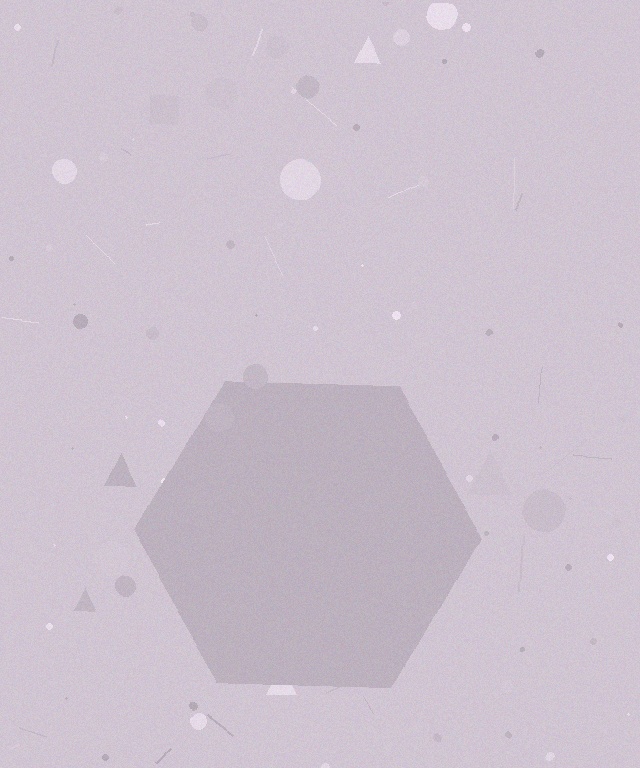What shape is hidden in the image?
A hexagon is hidden in the image.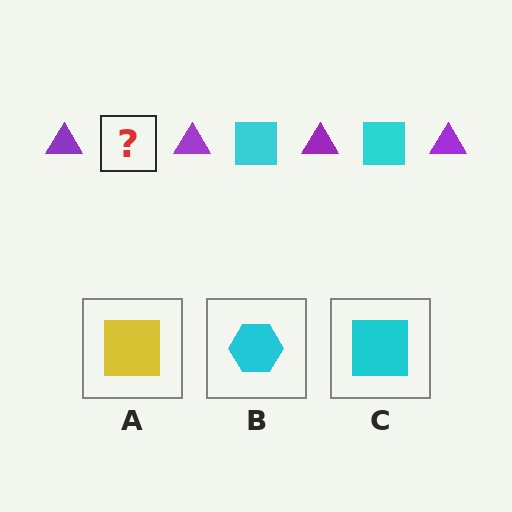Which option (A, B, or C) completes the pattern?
C.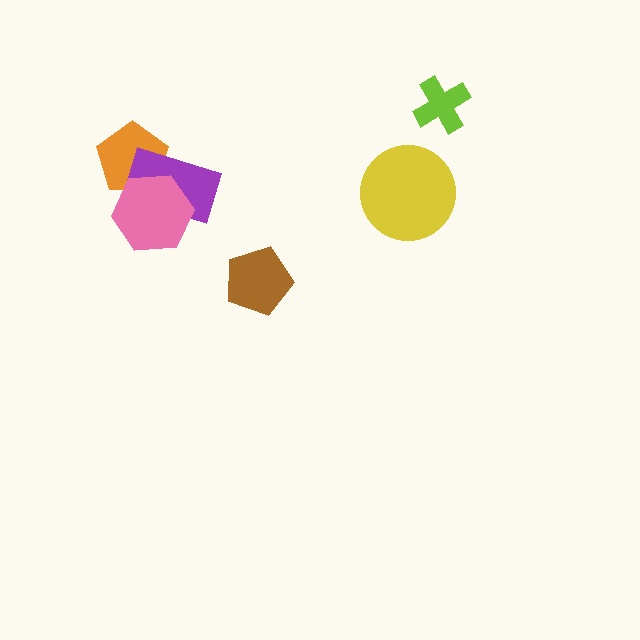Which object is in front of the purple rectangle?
The pink hexagon is in front of the purple rectangle.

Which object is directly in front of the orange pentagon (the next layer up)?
The purple rectangle is directly in front of the orange pentagon.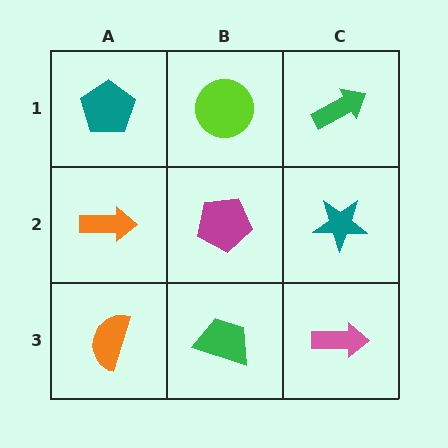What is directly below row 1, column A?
An orange arrow.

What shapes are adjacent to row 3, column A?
An orange arrow (row 2, column A), a green trapezoid (row 3, column B).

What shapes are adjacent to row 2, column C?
A green arrow (row 1, column C), a pink arrow (row 3, column C), a magenta pentagon (row 2, column B).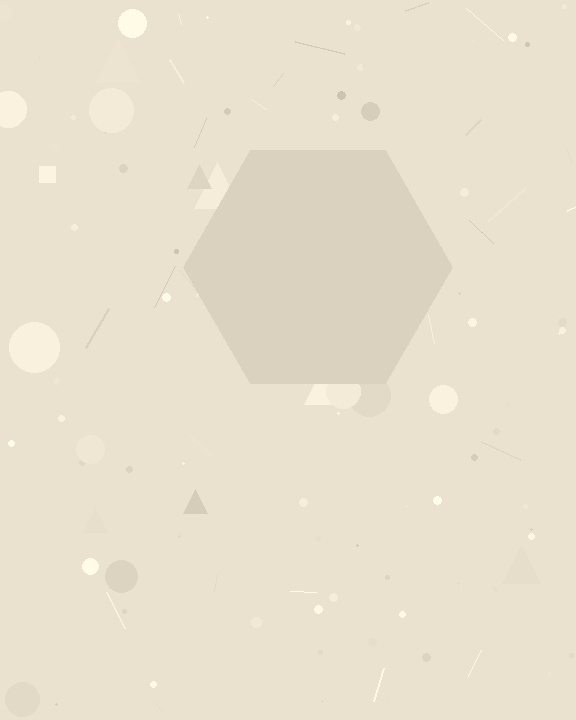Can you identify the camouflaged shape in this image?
The camouflaged shape is a hexagon.